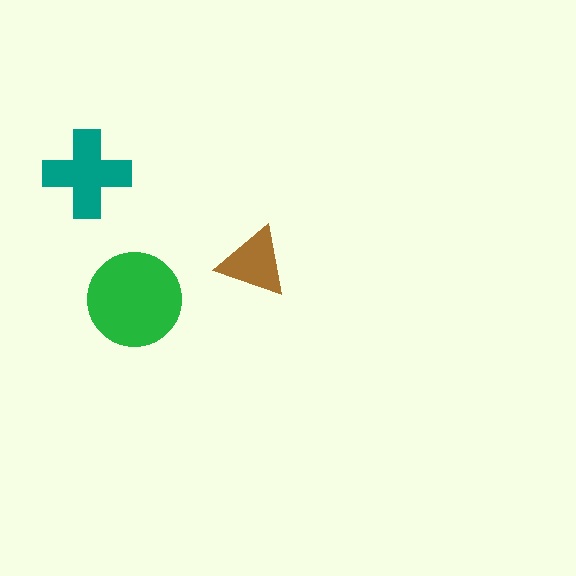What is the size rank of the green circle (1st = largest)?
1st.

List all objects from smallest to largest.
The brown triangle, the teal cross, the green circle.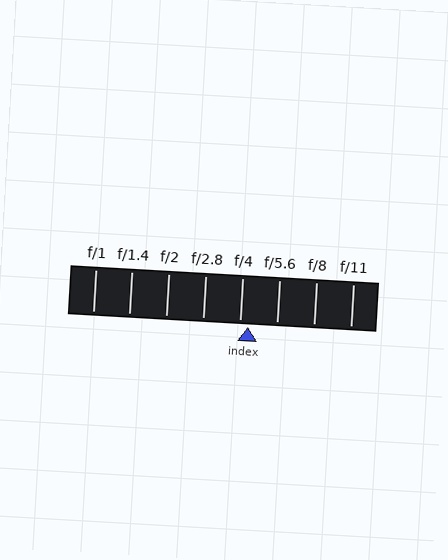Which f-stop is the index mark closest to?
The index mark is closest to f/4.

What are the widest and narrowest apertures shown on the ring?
The widest aperture shown is f/1 and the narrowest is f/11.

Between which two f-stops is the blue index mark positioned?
The index mark is between f/4 and f/5.6.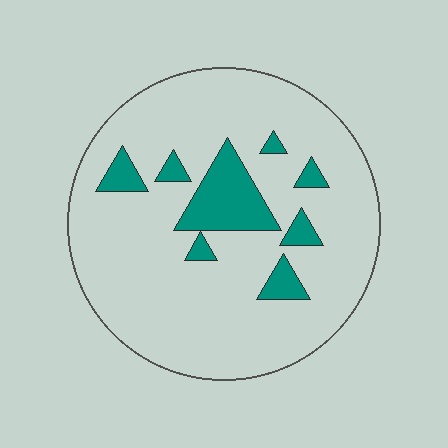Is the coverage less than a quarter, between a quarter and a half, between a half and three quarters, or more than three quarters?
Less than a quarter.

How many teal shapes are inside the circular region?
8.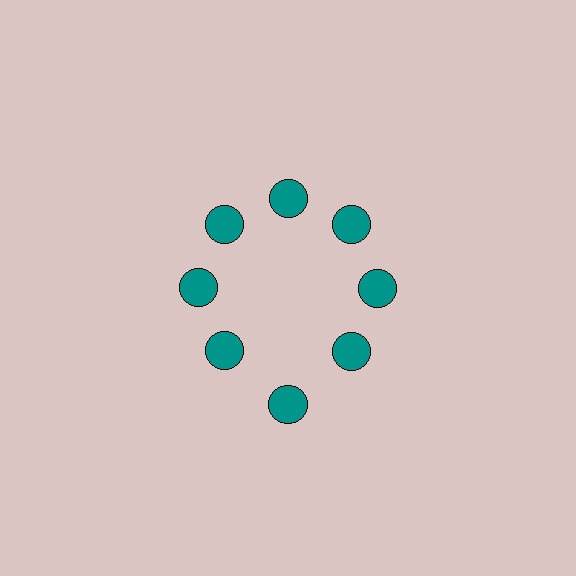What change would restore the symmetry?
The symmetry would be restored by moving it inward, back onto the ring so that all 8 circles sit at equal angles and equal distance from the center.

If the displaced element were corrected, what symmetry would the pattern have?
It would have 8-fold rotational symmetry — the pattern would map onto itself every 45 degrees.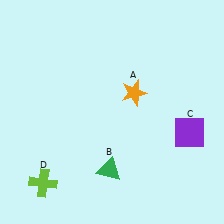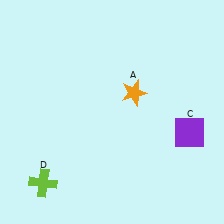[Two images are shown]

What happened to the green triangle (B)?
The green triangle (B) was removed in Image 2. It was in the bottom-left area of Image 1.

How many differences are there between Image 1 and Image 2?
There is 1 difference between the two images.